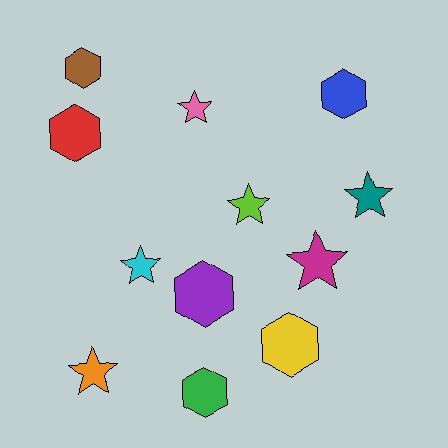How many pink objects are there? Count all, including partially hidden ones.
There is 1 pink object.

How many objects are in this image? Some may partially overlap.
There are 12 objects.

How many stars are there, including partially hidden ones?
There are 6 stars.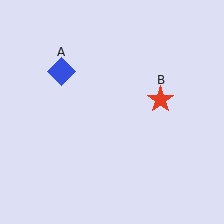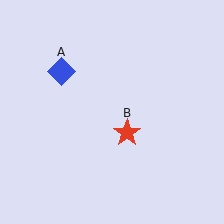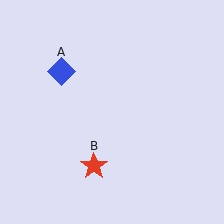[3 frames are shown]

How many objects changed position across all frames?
1 object changed position: red star (object B).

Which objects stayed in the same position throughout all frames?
Blue diamond (object A) remained stationary.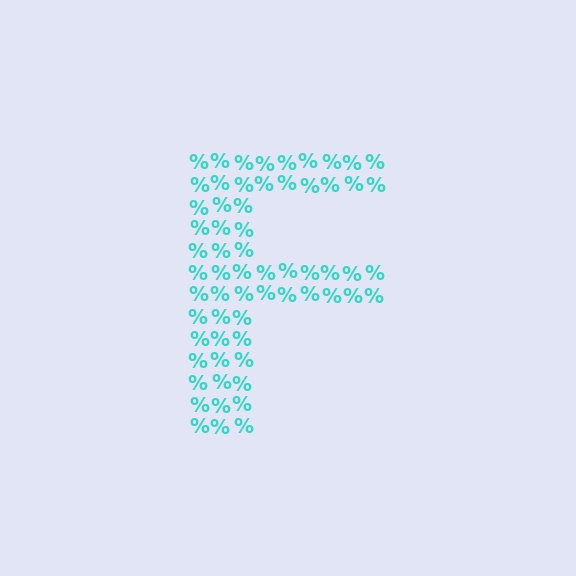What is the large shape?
The large shape is the letter F.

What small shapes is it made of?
It is made of small percent signs.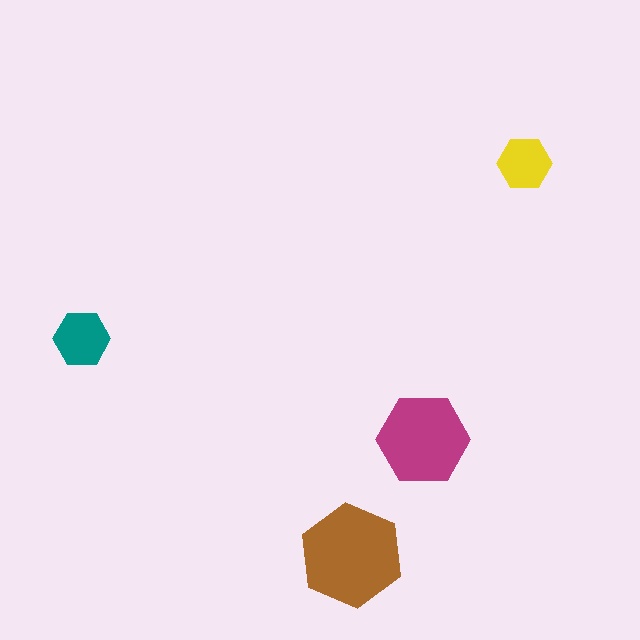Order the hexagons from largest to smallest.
the brown one, the magenta one, the teal one, the yellow one.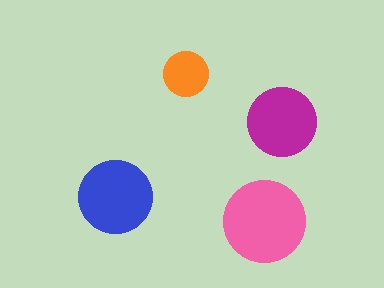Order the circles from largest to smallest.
the pink one, the blue one, the magenta one, the orange one.